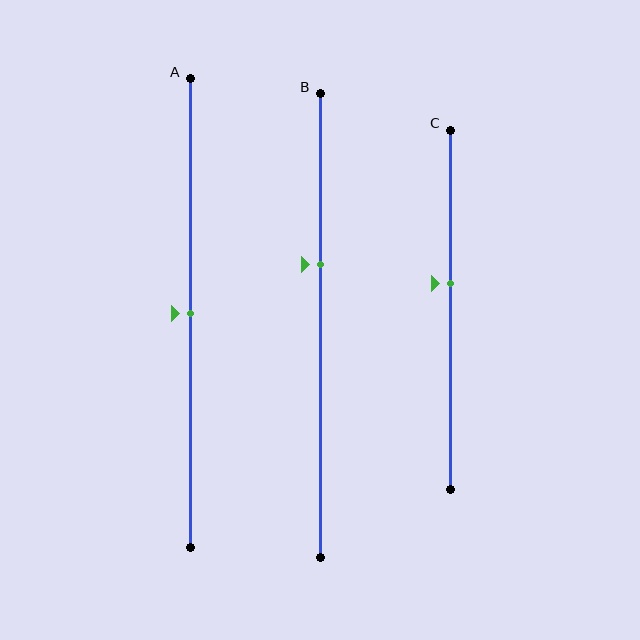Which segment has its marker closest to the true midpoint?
Segment A has its marker closest to the true midpoint.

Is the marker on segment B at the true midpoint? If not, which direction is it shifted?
No, the marker on segment B is shifted upward by about 13% of the segment length.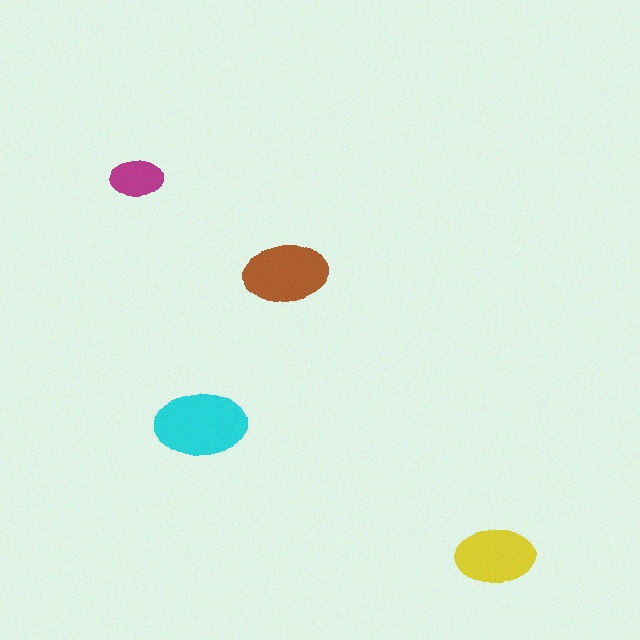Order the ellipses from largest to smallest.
the cyan one, the brown one, the yellow one, the magenta one.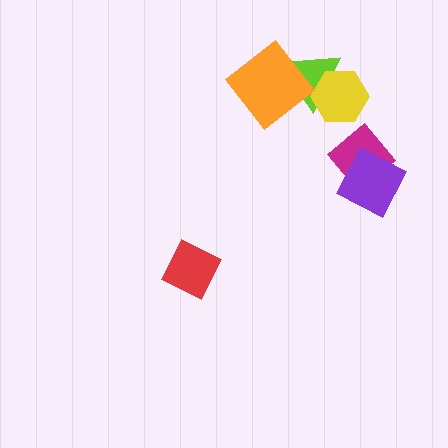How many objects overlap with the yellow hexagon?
1 object overlaps with the yellow hexagon.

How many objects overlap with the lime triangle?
2 objects overlap with the lime triangle.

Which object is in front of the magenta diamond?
The purple diamond is in front of the magenta diamond.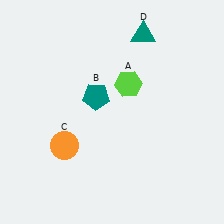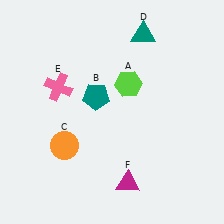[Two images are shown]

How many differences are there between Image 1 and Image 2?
There are 2 differences between the two images.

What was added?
A pink cross (E), a magenta triangle (F) were added in Image 2.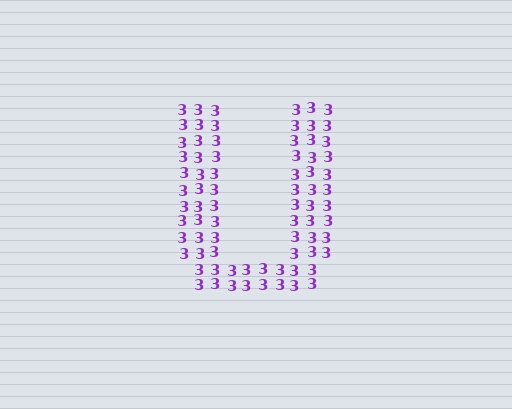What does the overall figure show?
The overall figure shows the letter U.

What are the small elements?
The small elements are digit 3's.